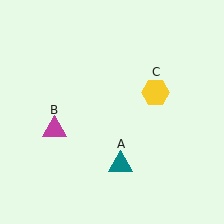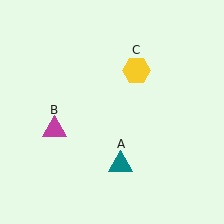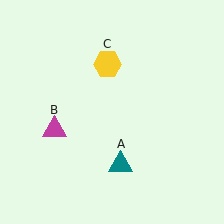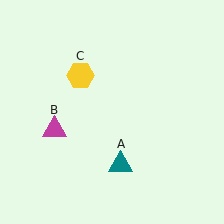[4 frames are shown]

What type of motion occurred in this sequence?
The yellow hexagon (object C) rotated counterclockwise around the center of the scene.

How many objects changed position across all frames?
1 object changed position: yellow hexagon (object C).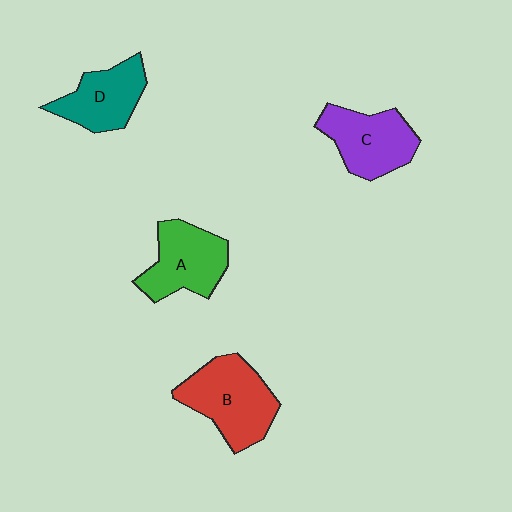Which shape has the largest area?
Shape B (red).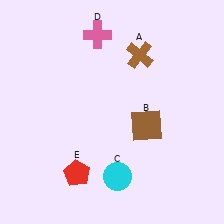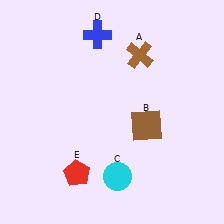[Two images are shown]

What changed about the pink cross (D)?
In Image 1, D is pink. In Image 2, it changed to blue.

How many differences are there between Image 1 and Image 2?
There is 1 difference between the two images.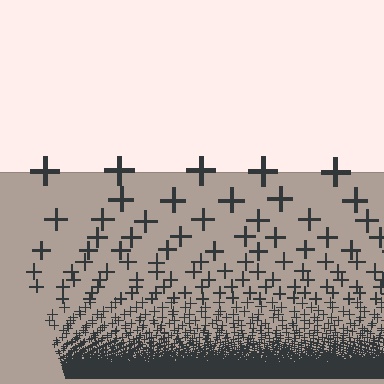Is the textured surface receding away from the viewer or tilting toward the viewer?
The surface appears to tilt toward the viewer. Texture elements get larger and sparser toward the top.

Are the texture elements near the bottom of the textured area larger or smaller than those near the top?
Smaller. The gradient is inverted — elements near the bottom are smaller and denser.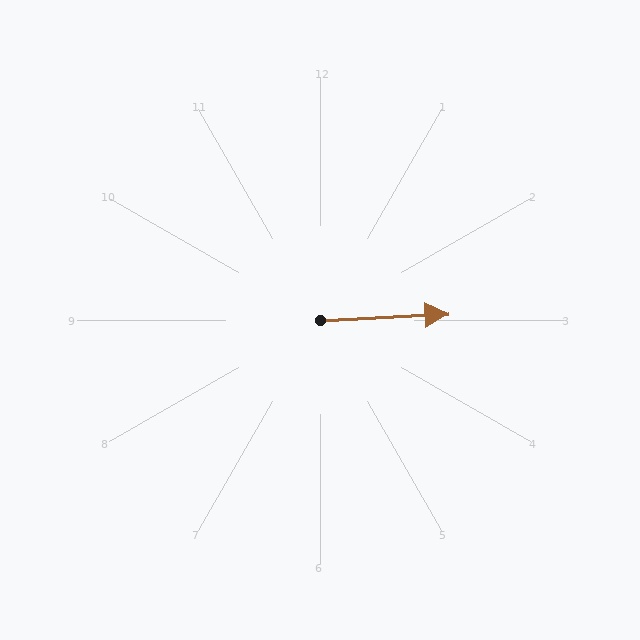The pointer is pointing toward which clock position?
Roughly 3 o'clock.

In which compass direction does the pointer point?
East.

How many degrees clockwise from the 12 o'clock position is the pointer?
Approximately 87 degrees.